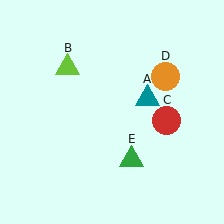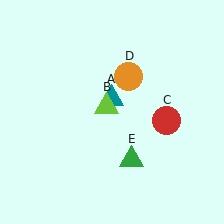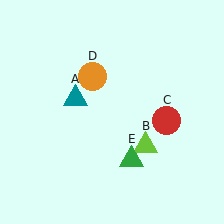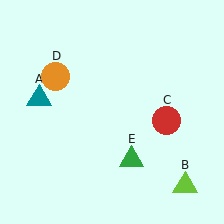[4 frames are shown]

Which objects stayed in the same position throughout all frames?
Red circle (object C) and green triangle (object E) remained stationary.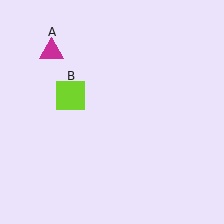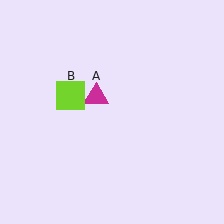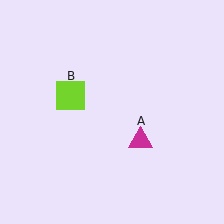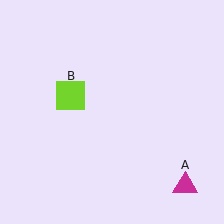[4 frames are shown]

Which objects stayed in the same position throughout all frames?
Lime square (object B) remained stationary.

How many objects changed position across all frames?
1 object changed position: magenta triangle (object A).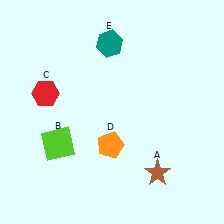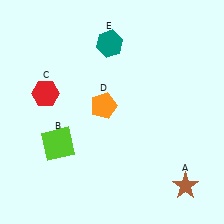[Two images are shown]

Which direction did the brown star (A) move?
The brown star (A) moved right.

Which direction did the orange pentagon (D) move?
The orange pentagon (D) moved up.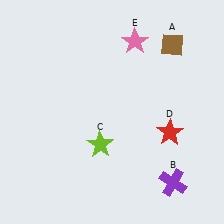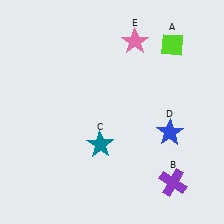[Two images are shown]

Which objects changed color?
A changed from brown to lime. C changed from lime to teal. D changed from red to blue.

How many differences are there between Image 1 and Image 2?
There are 3 differences between the two images.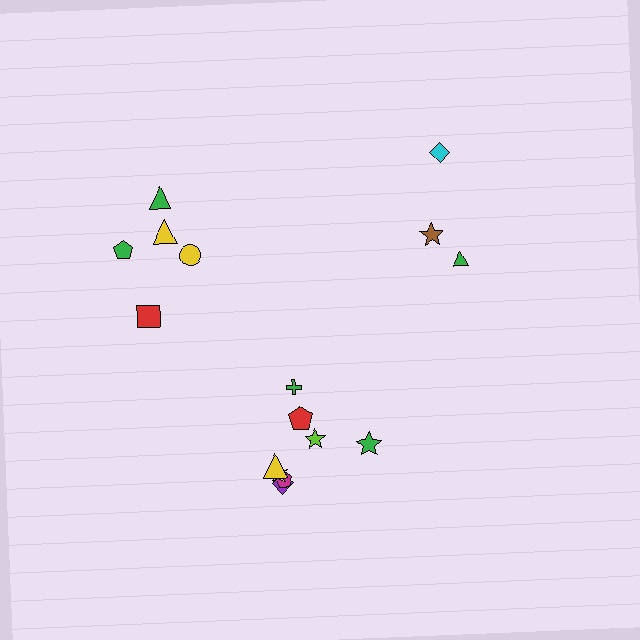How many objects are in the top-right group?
There are 3 objects.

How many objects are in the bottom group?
There are 8 objects.